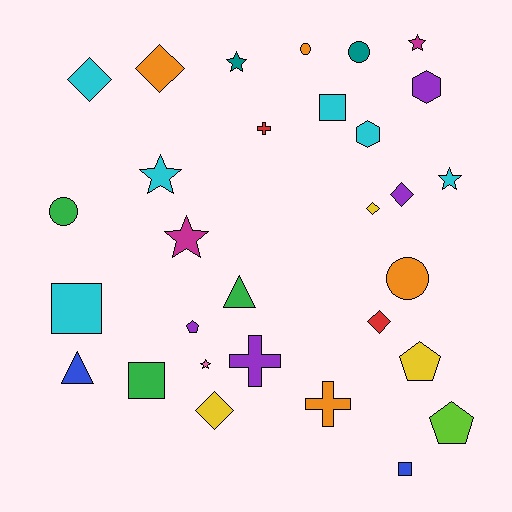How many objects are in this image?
There are 30 objects.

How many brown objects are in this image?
There are no brown objects.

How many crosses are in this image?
There are 3 crosses.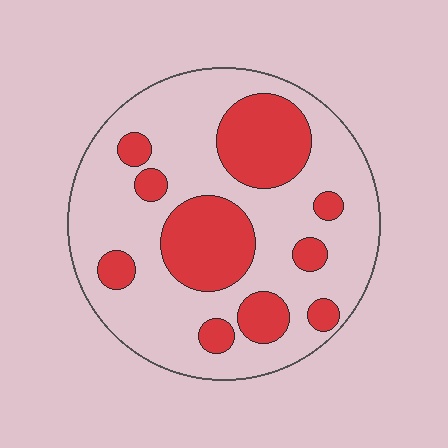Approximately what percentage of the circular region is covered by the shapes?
Approximately 30%.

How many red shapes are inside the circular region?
10.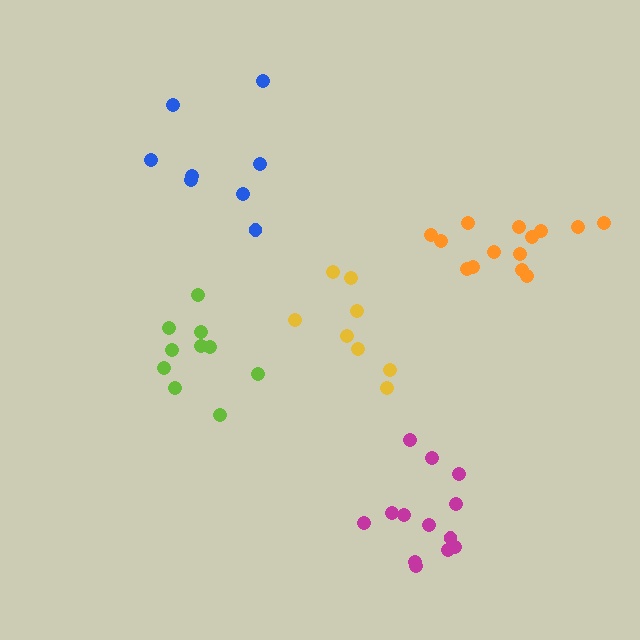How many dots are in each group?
Group 1: 14 dots, Group 2: 8 dots, Group 3: 10 dots, Group 4: 13 dots, Group 5: 8 dots (53 total).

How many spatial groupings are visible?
There are 5 spatial groupings.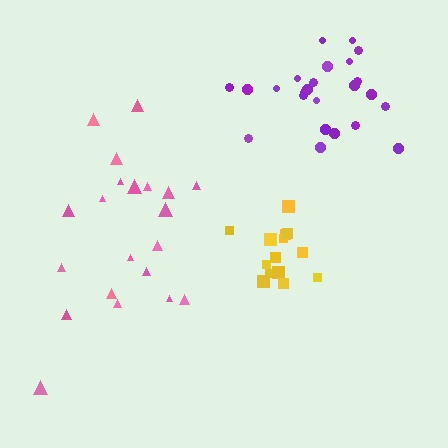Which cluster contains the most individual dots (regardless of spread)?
Purple (24).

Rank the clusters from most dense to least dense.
yellow, purple, pink.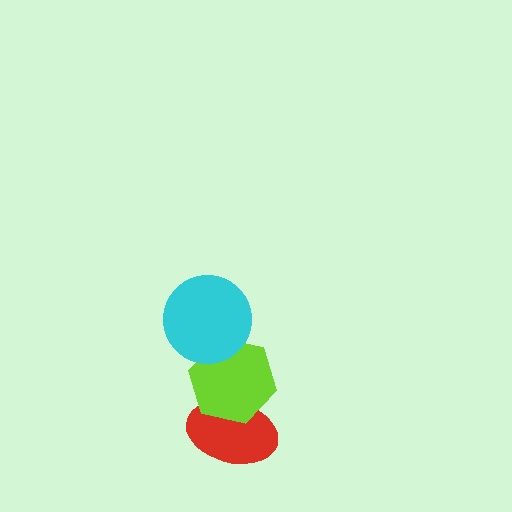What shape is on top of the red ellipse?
The lime hexagon is on top of the red ellipse.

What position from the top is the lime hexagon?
The lime hexagon is 2nd from the top.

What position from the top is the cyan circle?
The cyan circle is 1st from the top.